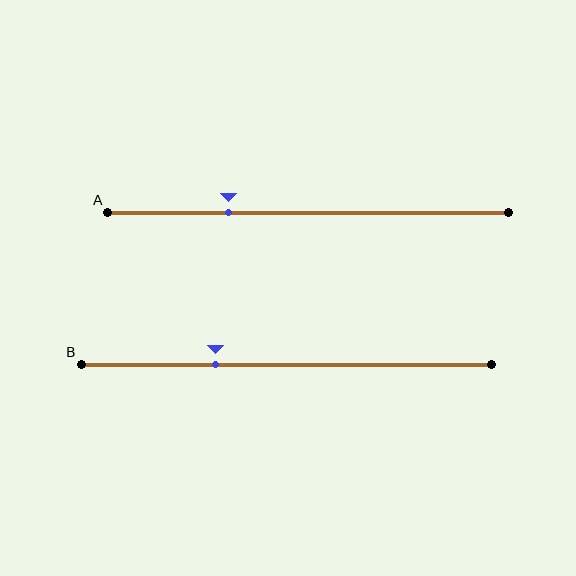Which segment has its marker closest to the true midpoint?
Segment B has its marker closest to the true midpoint.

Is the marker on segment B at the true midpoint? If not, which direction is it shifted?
No, the marker on segment B is shifted to the left by about 17% of the segment length.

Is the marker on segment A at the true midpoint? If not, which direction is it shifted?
No, the marker on segment A is shifted to the left by about 20% of the segment length.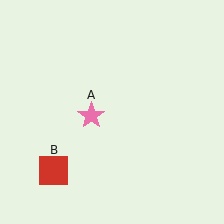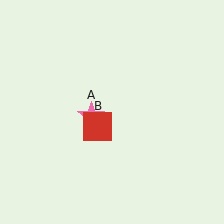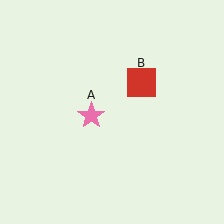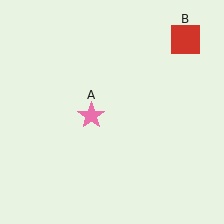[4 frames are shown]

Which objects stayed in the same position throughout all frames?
Pink star (object A) remained stationary.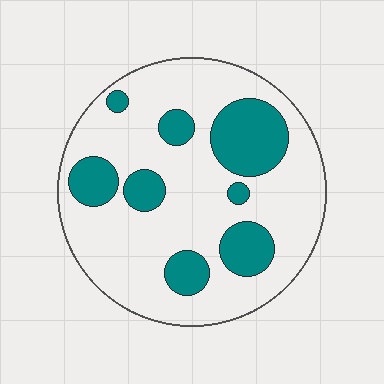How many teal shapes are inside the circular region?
8.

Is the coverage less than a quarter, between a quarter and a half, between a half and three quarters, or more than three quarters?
Between a quarter and a half.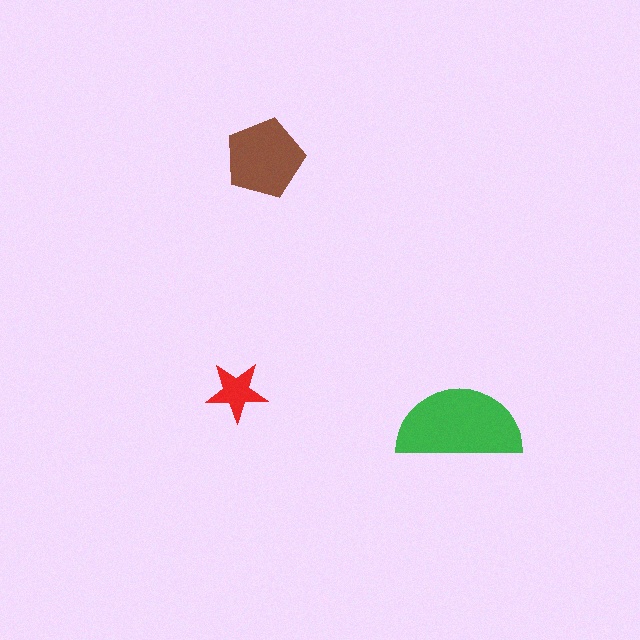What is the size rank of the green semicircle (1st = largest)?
1st.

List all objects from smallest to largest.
The red star, the brown pentagon, the green semicircle.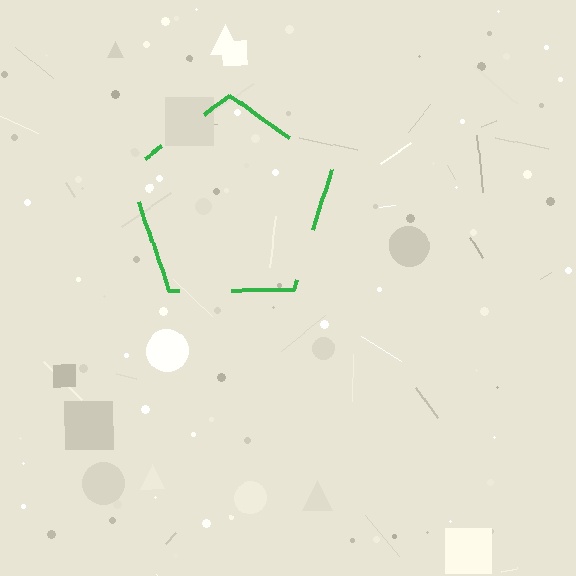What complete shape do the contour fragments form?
The contour fragments form a pentagon.